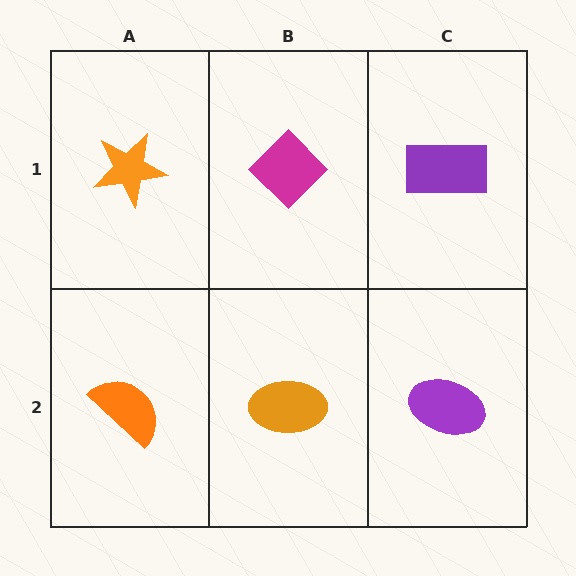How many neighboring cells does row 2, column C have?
2.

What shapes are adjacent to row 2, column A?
An orange star (row 1, column A), an orange ellipse (row 2, column B).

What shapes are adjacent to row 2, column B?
A magenta diamond (row 1, column B), an orange semicircle (row 2, column A), a purple ellipse (row 2, column C).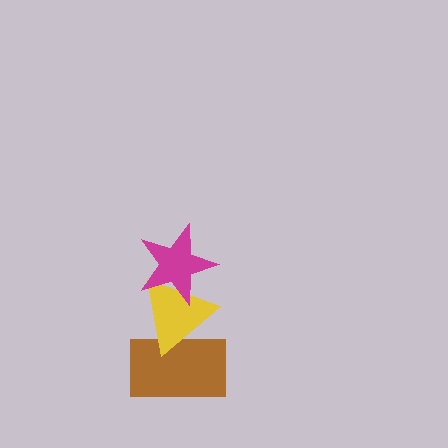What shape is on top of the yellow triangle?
The magenta star is on top of the yellow triangle.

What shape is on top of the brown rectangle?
The yellow triangle is on top of the brown rectangle.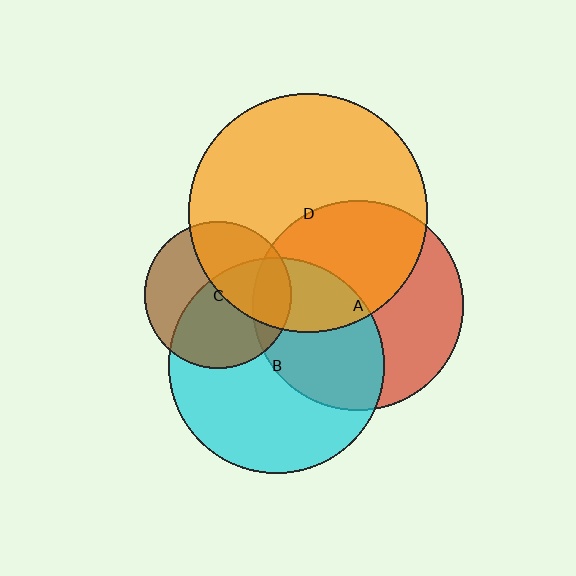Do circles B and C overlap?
Yes.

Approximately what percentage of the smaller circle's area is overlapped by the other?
Approximately 55%.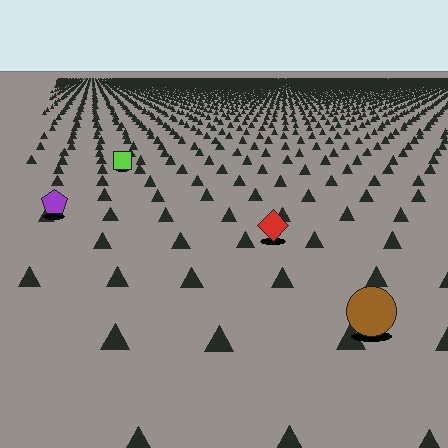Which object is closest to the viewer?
The brown circle is closest. The texture marks near it are larger and more spread out.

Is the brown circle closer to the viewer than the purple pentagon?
Yes. The brown circle is closer — you can tell from the texture gradient: the ground texture is coarser near it.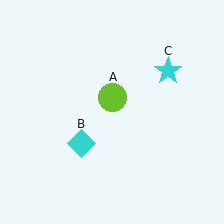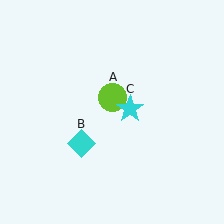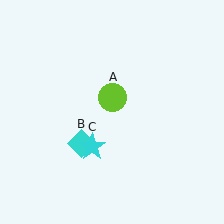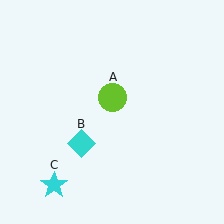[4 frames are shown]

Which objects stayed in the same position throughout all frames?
Lime circle (object A) and cyan diamond (object B) remained stationary.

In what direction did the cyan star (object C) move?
The cyan star (object C) moved down and to the left.